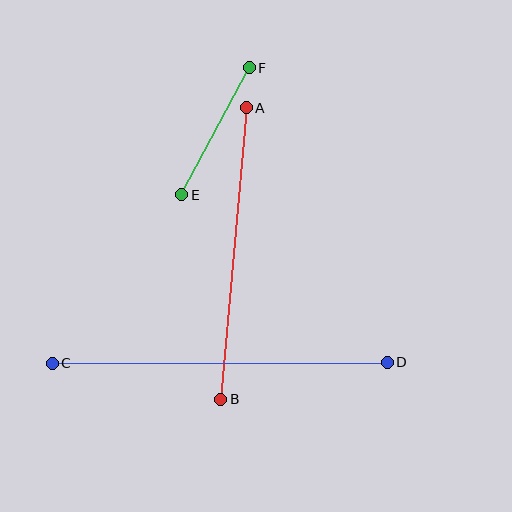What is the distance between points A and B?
The distance is approximately 293 pixels.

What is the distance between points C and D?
The distance is approximately 335 pixels.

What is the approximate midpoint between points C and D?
The midpoint is at approximately (220, 363) pixels.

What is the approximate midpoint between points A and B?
The midpoint is at approximately (233, 254) pixels.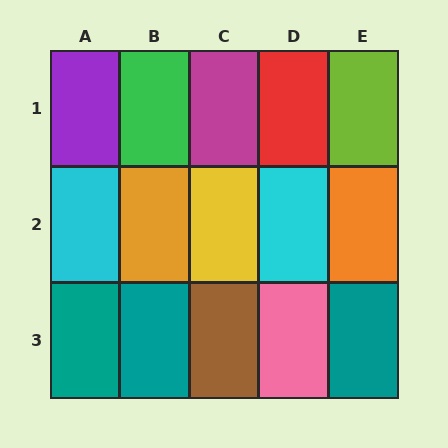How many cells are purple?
1 cell is purple.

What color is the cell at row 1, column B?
Green.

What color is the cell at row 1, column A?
Purple.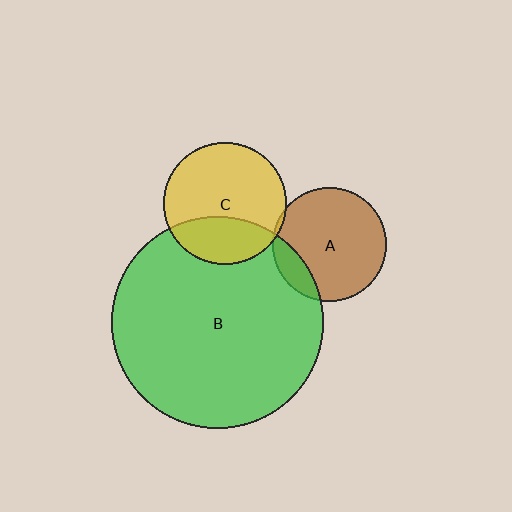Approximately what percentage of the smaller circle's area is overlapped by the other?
Approximately 30%.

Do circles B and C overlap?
Yes.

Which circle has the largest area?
Circle B (green).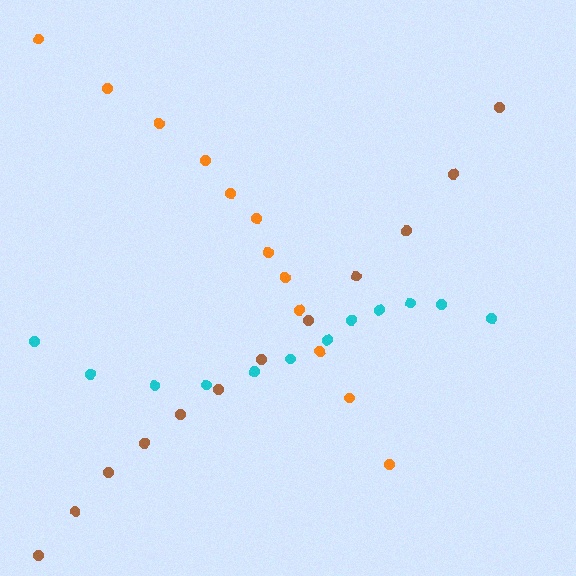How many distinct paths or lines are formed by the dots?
There are 3 distinct paths.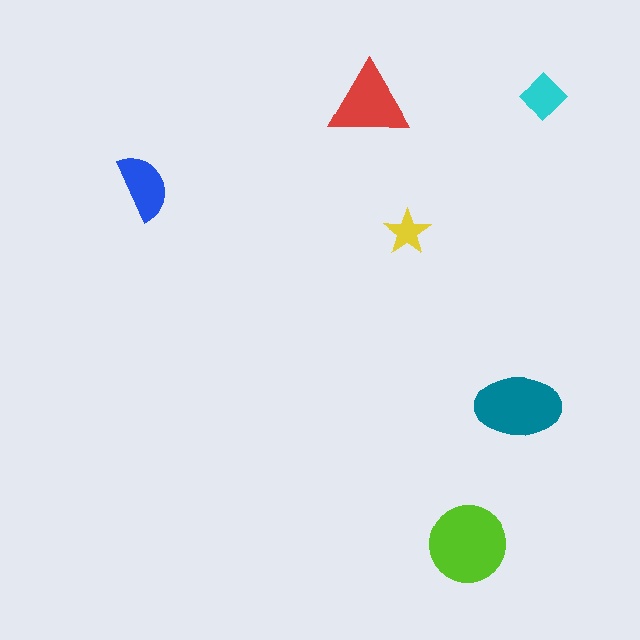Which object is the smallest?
The yellow star.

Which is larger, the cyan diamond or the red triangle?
The red triangle.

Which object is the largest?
The lime circle.